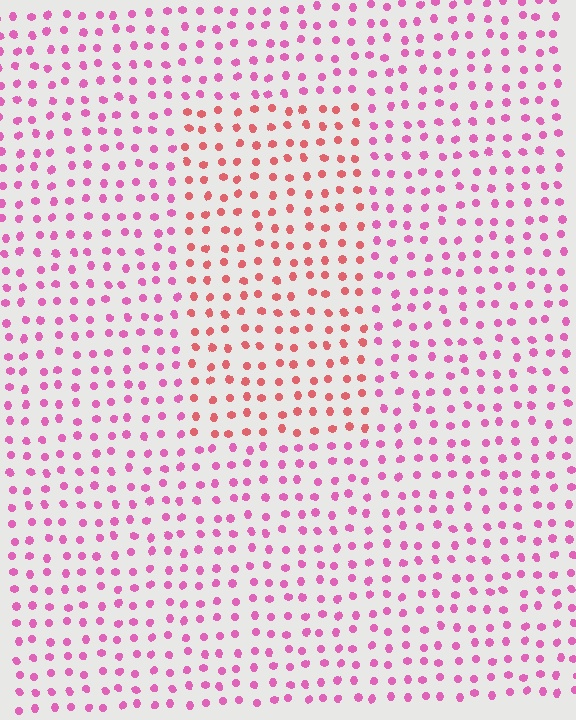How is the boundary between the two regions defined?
The boundary is defined purely by a slight shift in hue (about 37 degrees). Spacing, size, and orientation are identical on both sides.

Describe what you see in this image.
The image is filled with small pink elements in a uniform arrangement. A rectangle-shaped region is visible where the elements are tinted to a slightly different hue, forming a subtle color boundary.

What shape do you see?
I see a rectangle.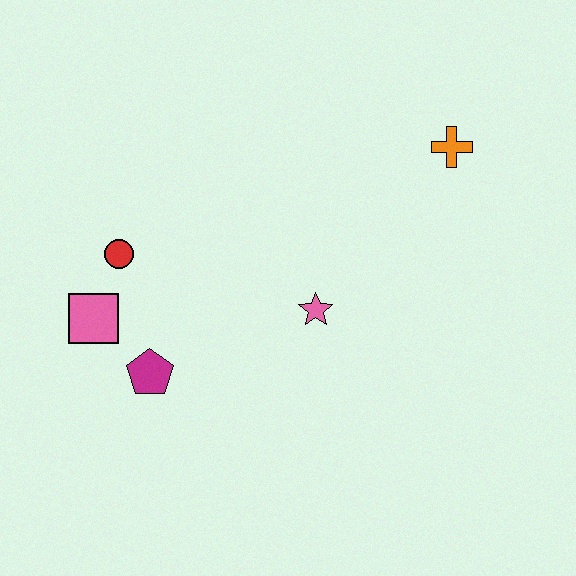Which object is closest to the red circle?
The pink square is closest to the red circle.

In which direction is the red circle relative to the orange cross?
The red circle is to the left of the orange cross.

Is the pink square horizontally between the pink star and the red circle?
No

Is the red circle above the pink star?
Yes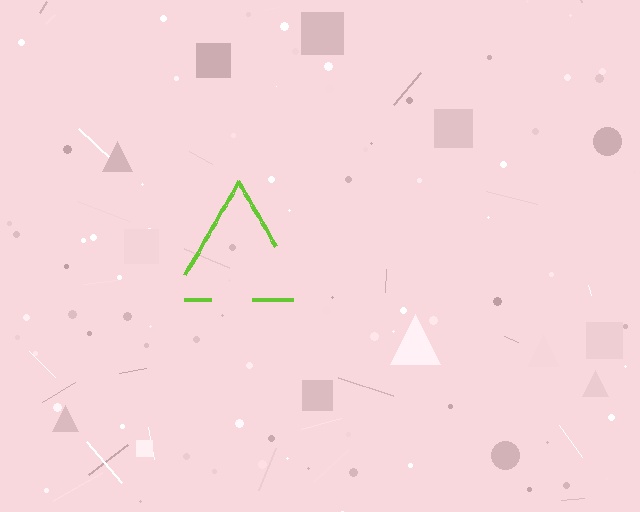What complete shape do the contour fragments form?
The contour fragments form a triangle.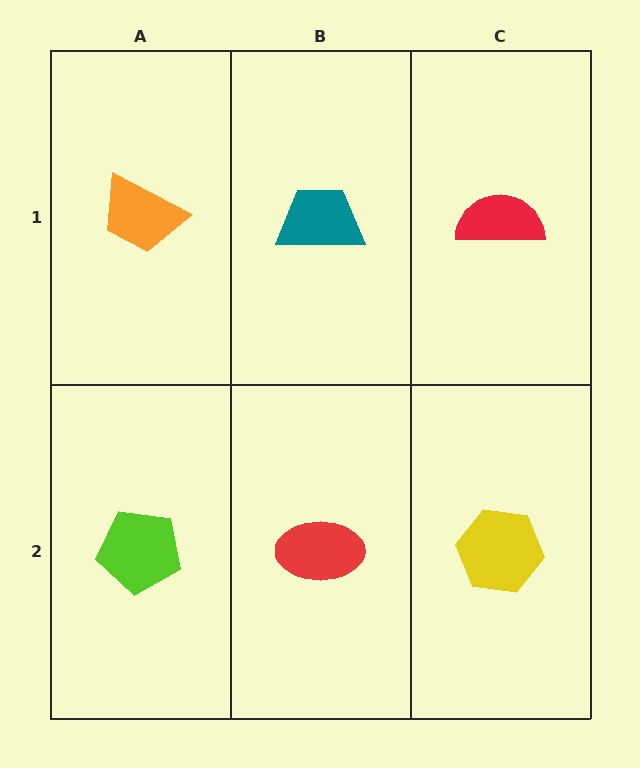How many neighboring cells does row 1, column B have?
3.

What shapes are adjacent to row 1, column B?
A red ellipse (row 2, column B), an orange trapezoid (row 1, column A), a red semicircle (row 1, column C).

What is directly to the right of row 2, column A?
A red ellipse.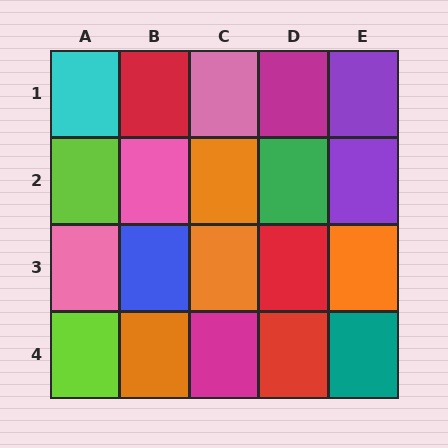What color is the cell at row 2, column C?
Orange.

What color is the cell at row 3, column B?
Blue.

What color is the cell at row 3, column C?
Orange.